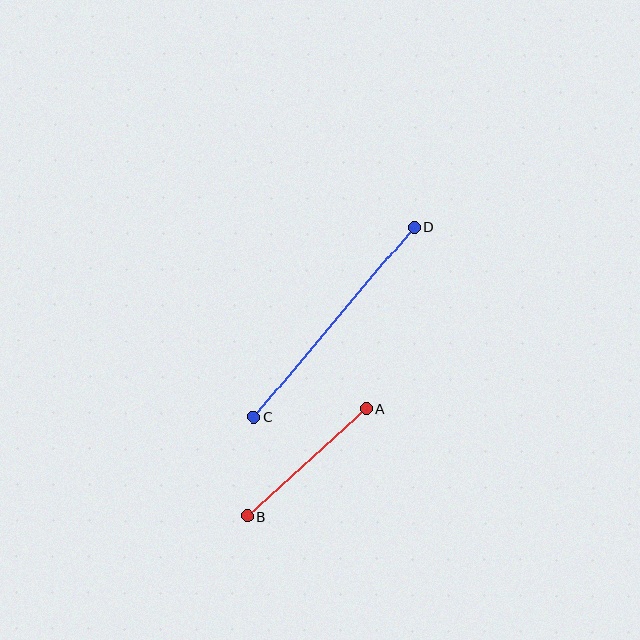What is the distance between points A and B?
The distance is approximately 161 pixels.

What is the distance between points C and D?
The distance is approximately 248 pixels.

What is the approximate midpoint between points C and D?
The midpoint is at approximately (334, 322) pixels.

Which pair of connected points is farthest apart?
Points C and D are farthest apart.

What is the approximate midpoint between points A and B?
The midpoint is at approximately (306, 463) pixels.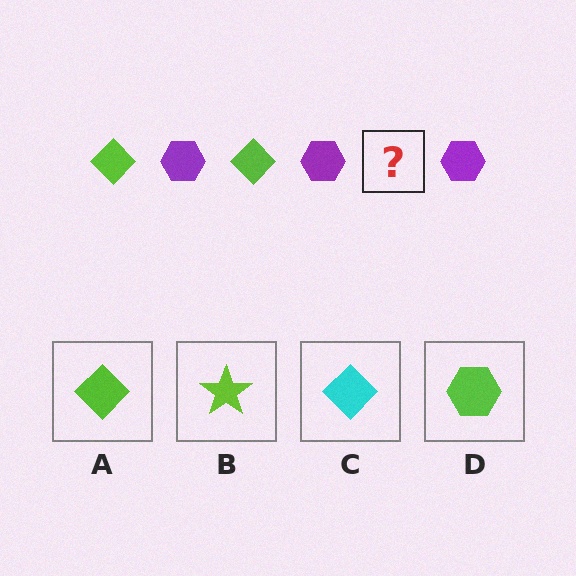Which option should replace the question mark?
Option A.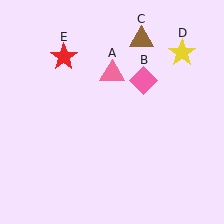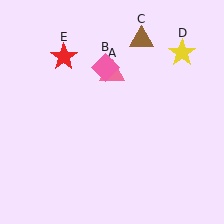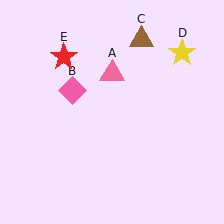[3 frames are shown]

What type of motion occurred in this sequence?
The pink diamond (object B) rotated counterclockwise around the center of the scene.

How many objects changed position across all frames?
1 object changed position: pink diamond (object B).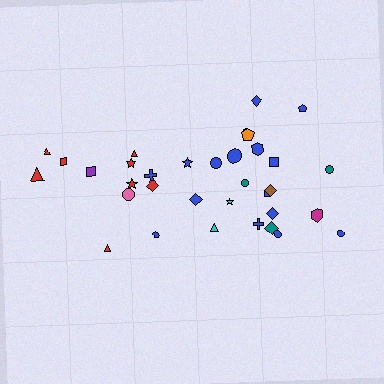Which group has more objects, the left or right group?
The right group.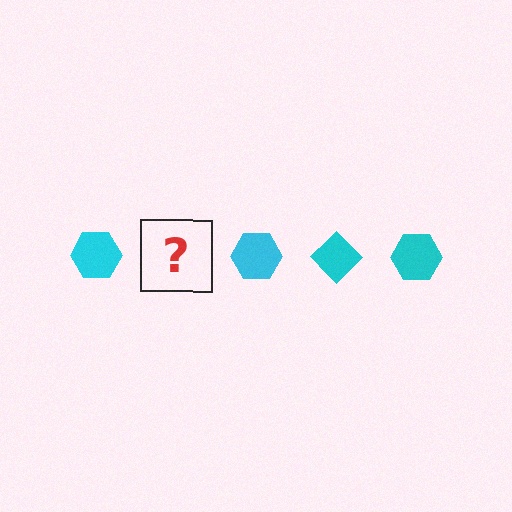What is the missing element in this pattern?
The missing element is a cyan diamond.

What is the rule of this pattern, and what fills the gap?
The rule is that the pattern cycles through hexagon, diamond shapes in cyan. The gap should be filled with a cyan diamond.